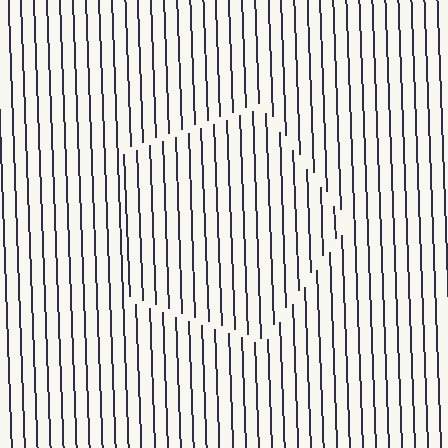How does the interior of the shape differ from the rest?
The interior of the shape contains the same grating, shifted by half a period — the contour is defined by the phase discontinuity where line-ends from the inner and outer gratings abut.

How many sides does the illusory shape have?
5 sides — the line-ends trace a pentagon.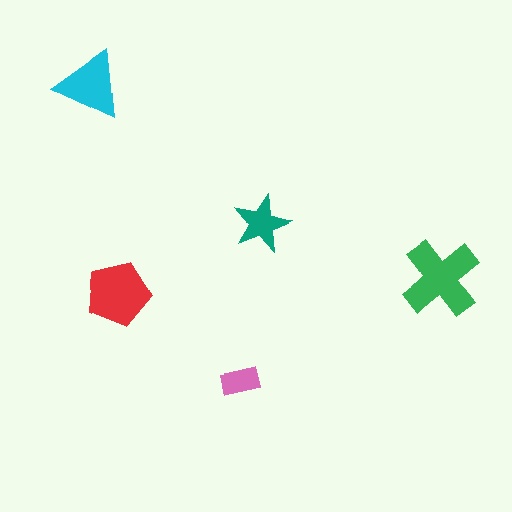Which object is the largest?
The green cross.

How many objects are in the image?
There are 5 objects in the image.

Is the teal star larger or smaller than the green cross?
Smaller.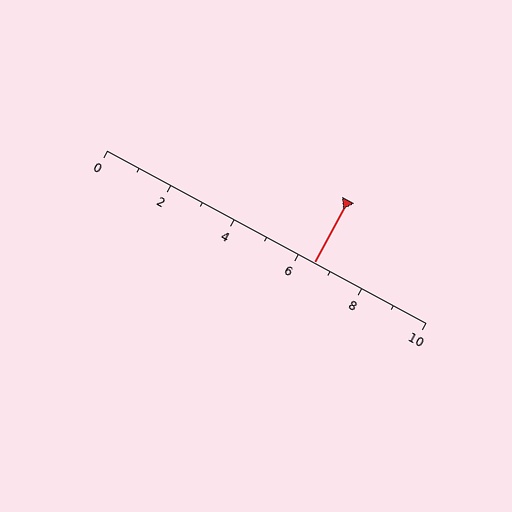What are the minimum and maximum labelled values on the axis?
The axis runs from 0 to 10.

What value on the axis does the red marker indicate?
The marker indicates approximately 6.5.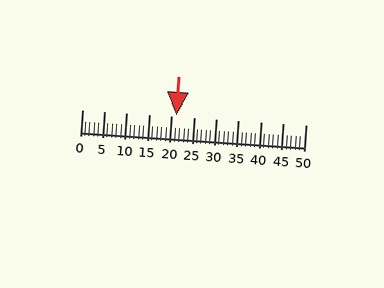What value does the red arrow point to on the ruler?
The red arrow points to approximately 21.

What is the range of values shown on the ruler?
The ruler shows values from 0 to 50.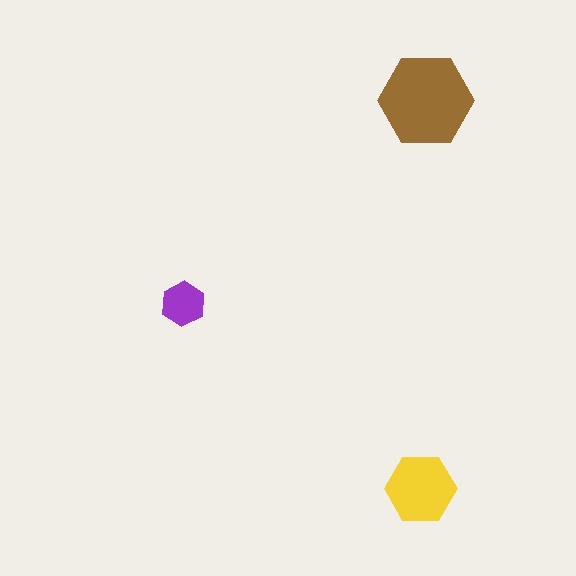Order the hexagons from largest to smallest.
the brown one, the yellow one, the purple one.